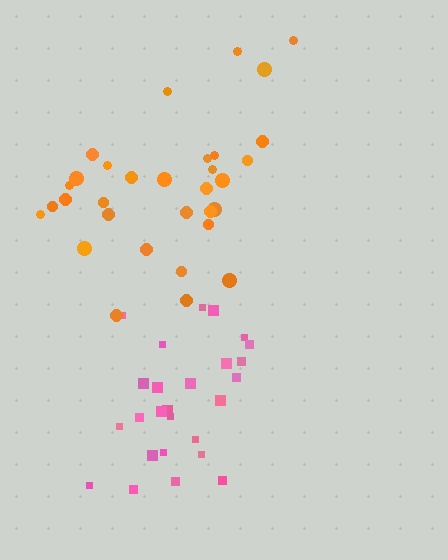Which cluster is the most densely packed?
Pink.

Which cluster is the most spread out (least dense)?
Orange.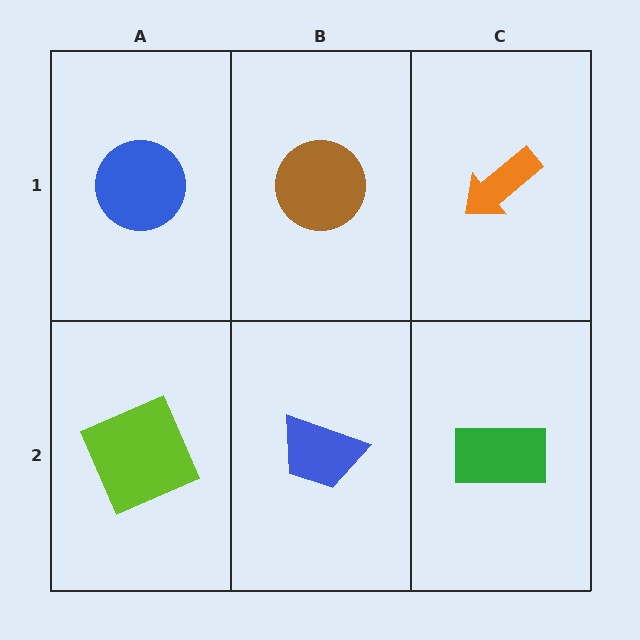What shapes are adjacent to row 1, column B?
A blue trapezoid (row 2, column B), a blue circle (row 1, column A), an orange arrow (row 1, column C).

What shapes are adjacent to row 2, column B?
A brown circle (row 1, column B), a lime square (row 2, column A), a green rectangle (row 2, column C).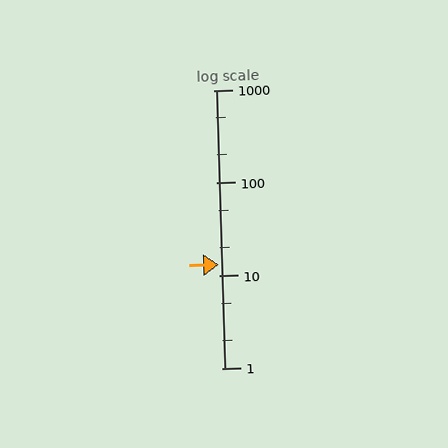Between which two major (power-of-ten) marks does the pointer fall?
The pointer is between 10 and 100.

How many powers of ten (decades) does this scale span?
The scale spans 3 decades, from 1 to 1000.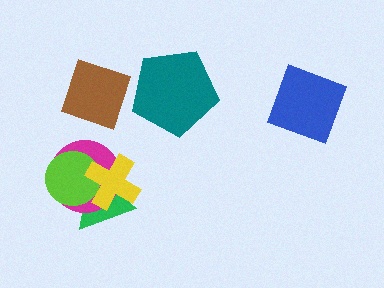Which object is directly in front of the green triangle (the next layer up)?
The magenta circle is directly in front of the green triangle.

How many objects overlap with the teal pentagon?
0 objects overlap with the teal pentagon.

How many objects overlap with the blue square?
0 objects overlap with the blue square.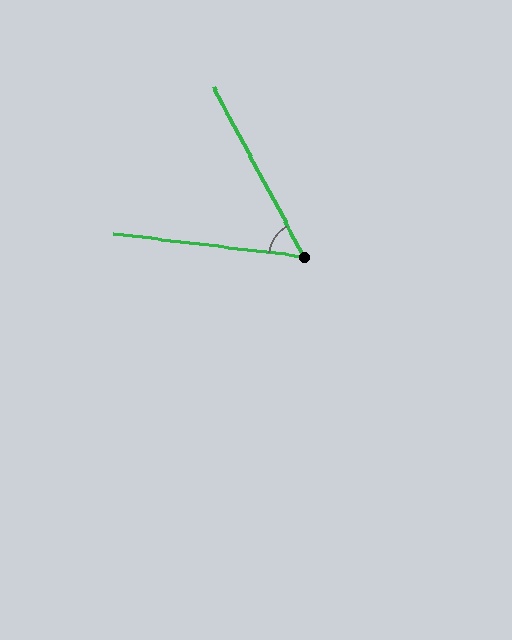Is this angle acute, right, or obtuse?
It is acute.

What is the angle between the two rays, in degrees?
Approximately 55 degrees.